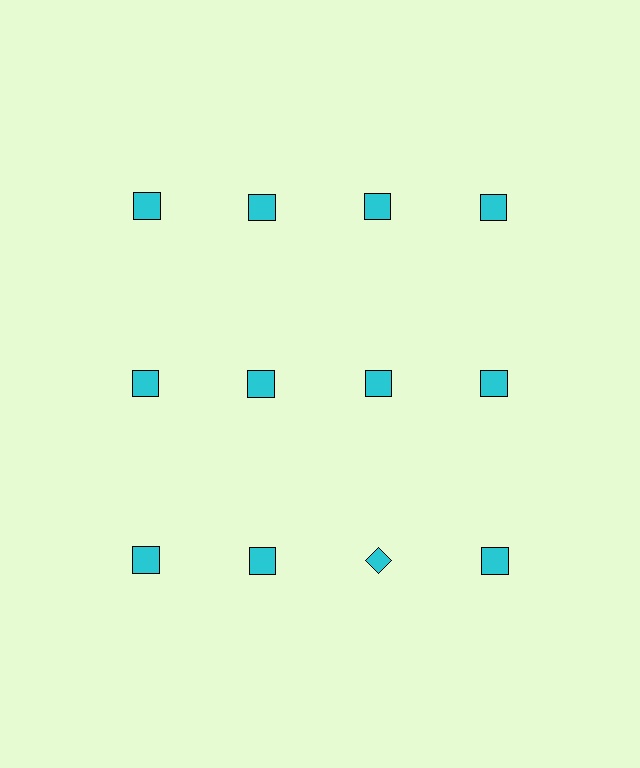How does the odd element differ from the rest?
It has a different shape: diamond instead of square.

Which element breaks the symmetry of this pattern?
The cyan diamond in the third row, center column breaks the symmetry. All other shapes are cyan squares.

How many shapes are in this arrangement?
There are 12 shapes arranged in a grid pattern.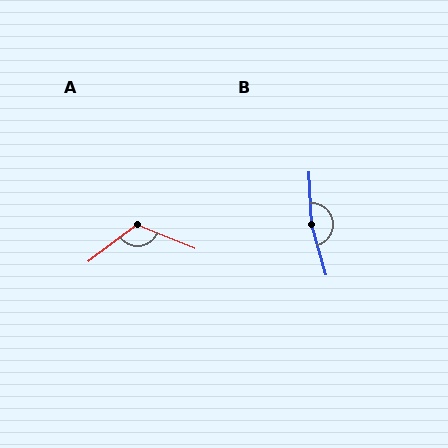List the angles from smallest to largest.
A (121°), B (167°).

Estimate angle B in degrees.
Approximately 167 degrees.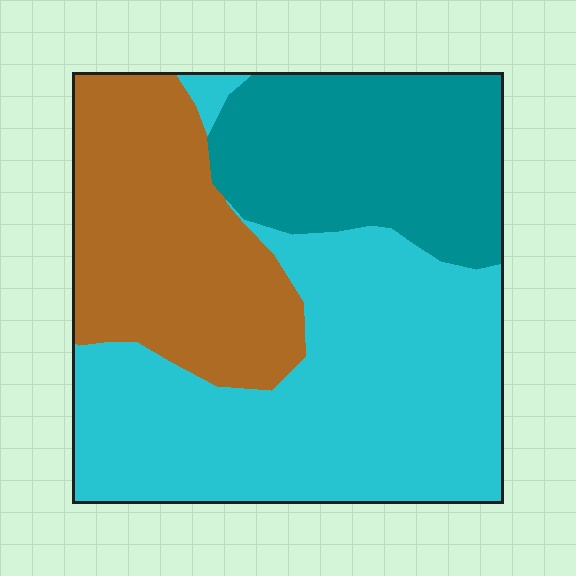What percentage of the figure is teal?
Teal covers roughly 25% of the figure.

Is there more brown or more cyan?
Cyan.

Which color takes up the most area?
Cyan, at roughly 45%.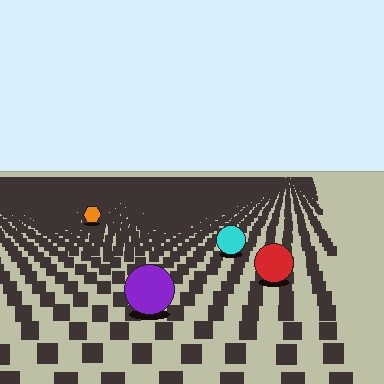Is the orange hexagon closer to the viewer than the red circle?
No. The red circle is closer — you can tell from the texture gradient: the ground texture is coarser near it.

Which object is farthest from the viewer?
The orange hexagon is farthest from the viewer. It appears smaller and the ground texture around it is denser.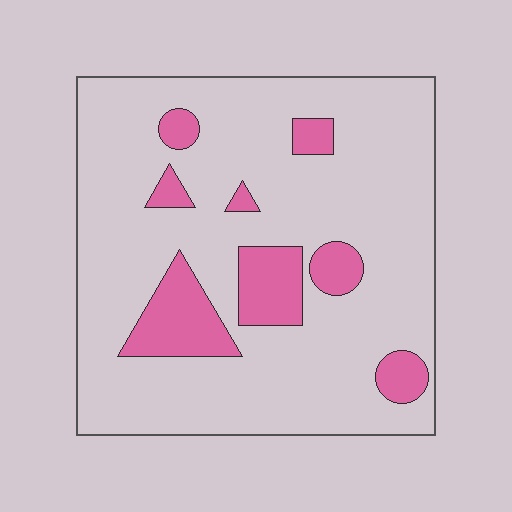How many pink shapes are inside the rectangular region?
8.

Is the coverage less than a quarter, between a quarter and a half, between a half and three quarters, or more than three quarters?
Less than a quarter.